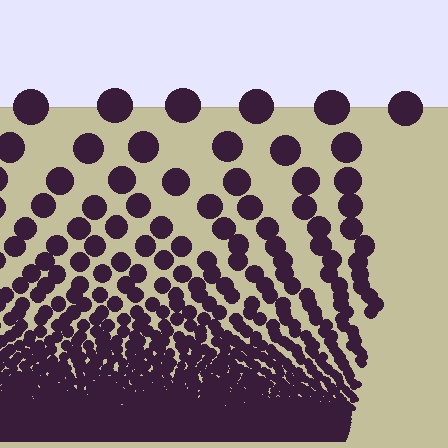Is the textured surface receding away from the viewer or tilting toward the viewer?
The surface appears to tilt toward the viewer. Texture elements get larger and sparser toward the top.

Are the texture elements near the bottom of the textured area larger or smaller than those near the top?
Smaller. The gradient is inverted — elements near the bottom are smaller and denser.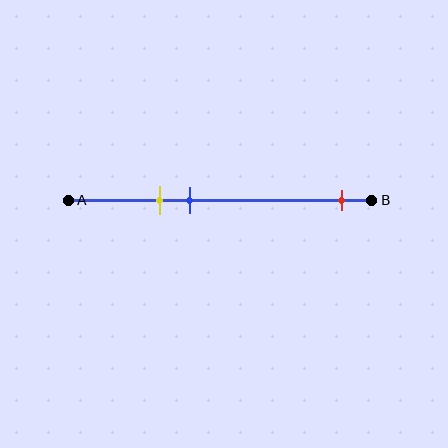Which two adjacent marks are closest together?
The yellow and blue marks are the closest adjacent pair.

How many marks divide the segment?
There are 3 marks dividing the segment.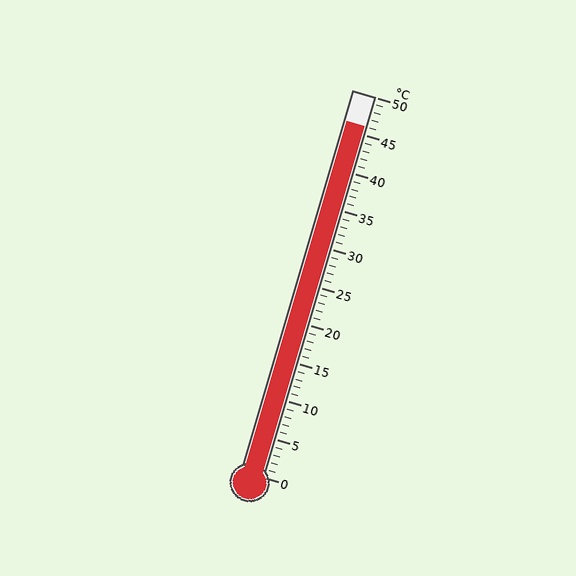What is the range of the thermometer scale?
The thermometer scale ranges from 0°C to 50°C.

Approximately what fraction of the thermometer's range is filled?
The thermometer is filled to approximately 90% of its range.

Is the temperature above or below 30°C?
The temperature is above 30°C.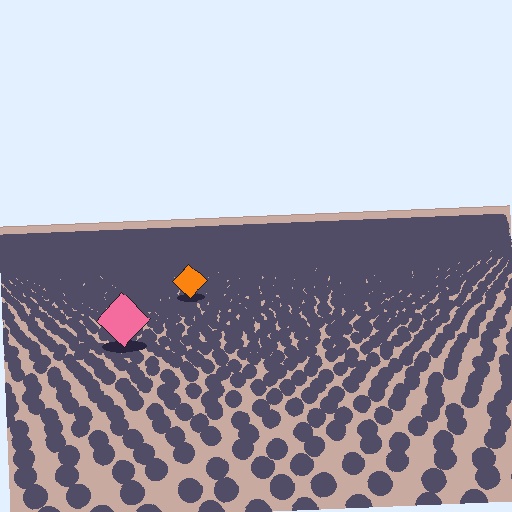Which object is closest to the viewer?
The pink diamond is closest. The texture marks near it are larger and more spread out.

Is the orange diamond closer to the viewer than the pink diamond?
No. The pink diamond is closer — you can tell from the texture gradient: the ground texture is coarser near it.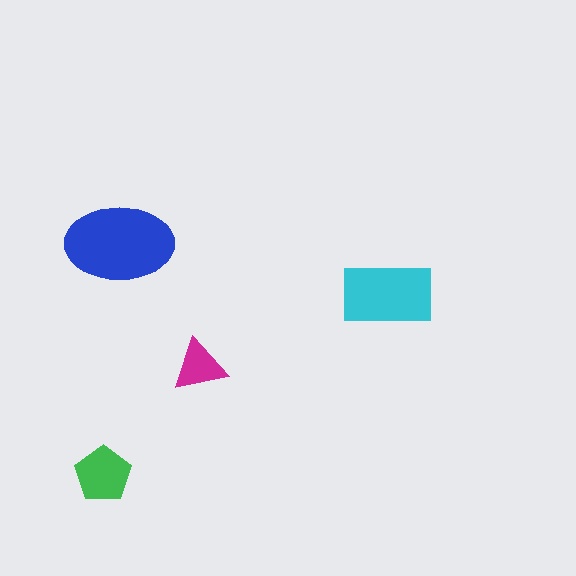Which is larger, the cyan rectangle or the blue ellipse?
The blue ellipse.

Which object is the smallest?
The magenta triangle.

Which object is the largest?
The blue ellipse.